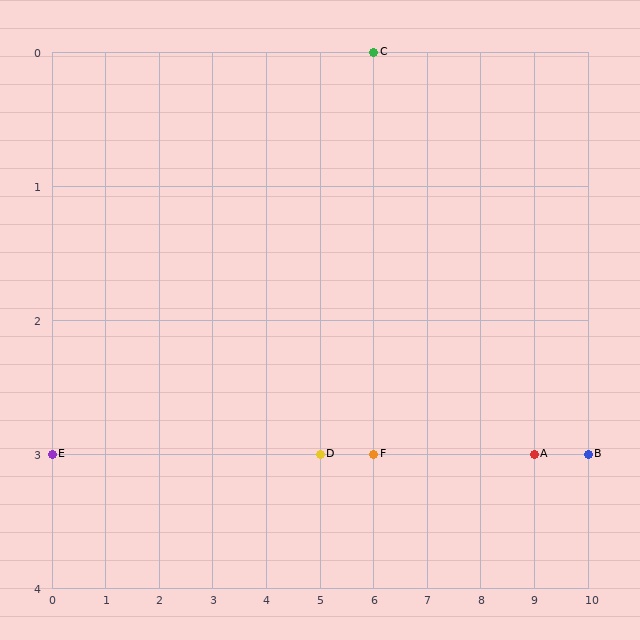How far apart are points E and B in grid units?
Points E and B are 10 columns apart.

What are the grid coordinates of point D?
Point D is at grid coordinates (5, 3).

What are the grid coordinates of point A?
Point A is at grid coordinates (9, 3).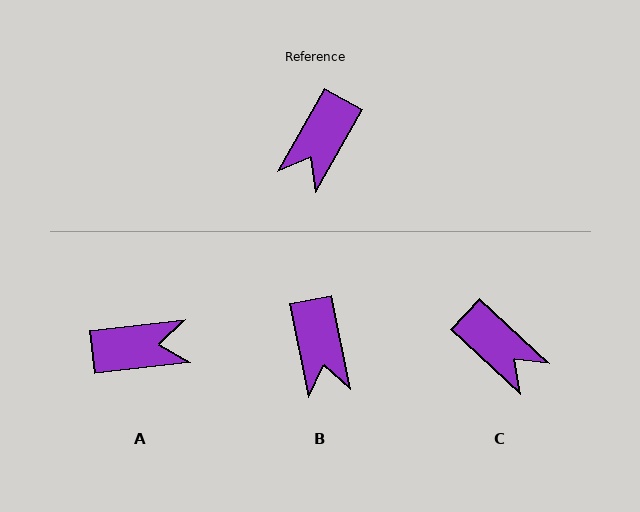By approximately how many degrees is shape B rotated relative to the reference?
Approximately 40 degrees counter-clockwise.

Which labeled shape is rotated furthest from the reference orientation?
A, about 126 degrees away.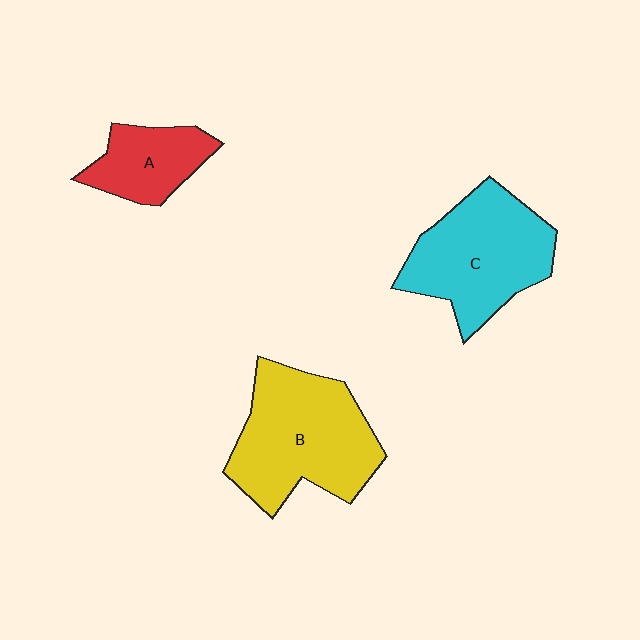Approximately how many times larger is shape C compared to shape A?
Approximately 1.9 times.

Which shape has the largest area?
Shape B (yellow).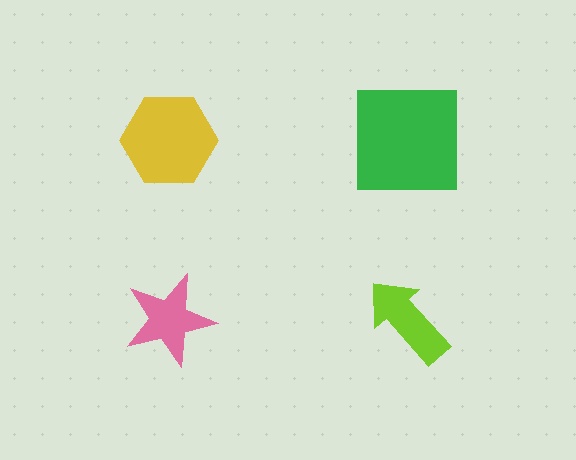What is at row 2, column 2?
A lime arrow.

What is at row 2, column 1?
A pink star.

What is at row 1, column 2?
A green square.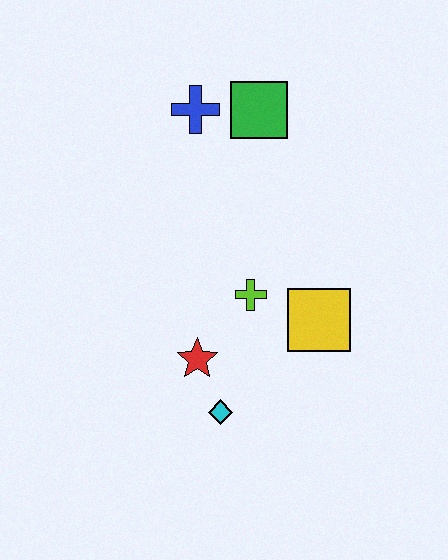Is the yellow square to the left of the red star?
No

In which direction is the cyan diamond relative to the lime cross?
The cyan diamond is below the lime cross.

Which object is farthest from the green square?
The cyan diamond is farthest from the green square.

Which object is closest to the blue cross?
The green square is closest to the blue cross.